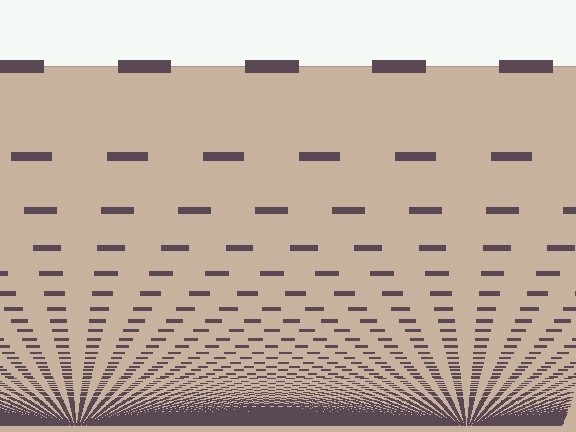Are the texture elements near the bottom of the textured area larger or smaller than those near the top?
Smaller. The gradient is inverted — elements near the bottom are smaller and denser.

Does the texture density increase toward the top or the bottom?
Density increases toward the bottom.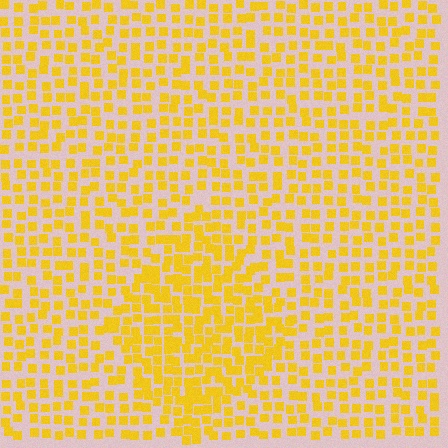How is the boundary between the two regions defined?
The boundary is defined by a change in element density (approximately 1.6x ratio). All elements are the same color, size, and shape.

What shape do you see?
I see a diamond.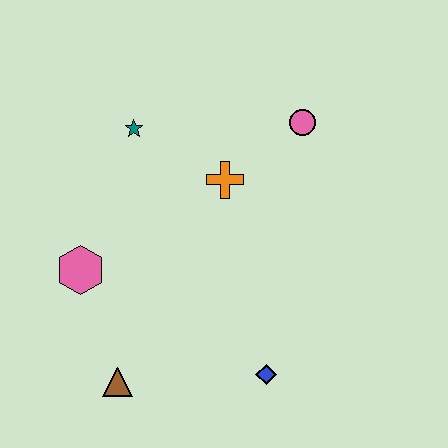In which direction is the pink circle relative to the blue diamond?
The pink circle is above the blue diamond.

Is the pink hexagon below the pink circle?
Yes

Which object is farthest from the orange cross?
The brown triangle is farthest from the orange cross.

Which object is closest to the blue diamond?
The brown triangle is closest to the blue diamond.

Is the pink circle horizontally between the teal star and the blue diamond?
No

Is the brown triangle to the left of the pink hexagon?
No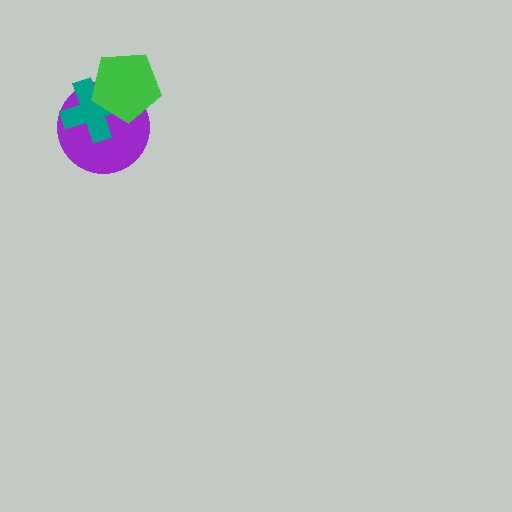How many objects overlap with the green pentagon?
2 objects overlap with the green pentagon.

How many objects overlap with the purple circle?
2 objects overlap with the purple circle.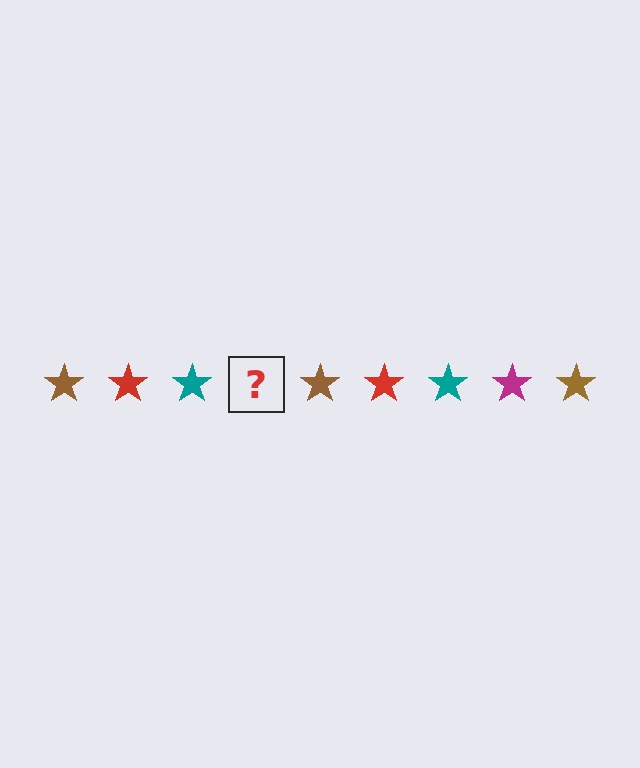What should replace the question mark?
The question mark should be replaced with a magenta star.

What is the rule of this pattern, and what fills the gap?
The rule is that the pattern cycles through brown, red, teal, magenta stars. The gap should be filled with a magenta star.